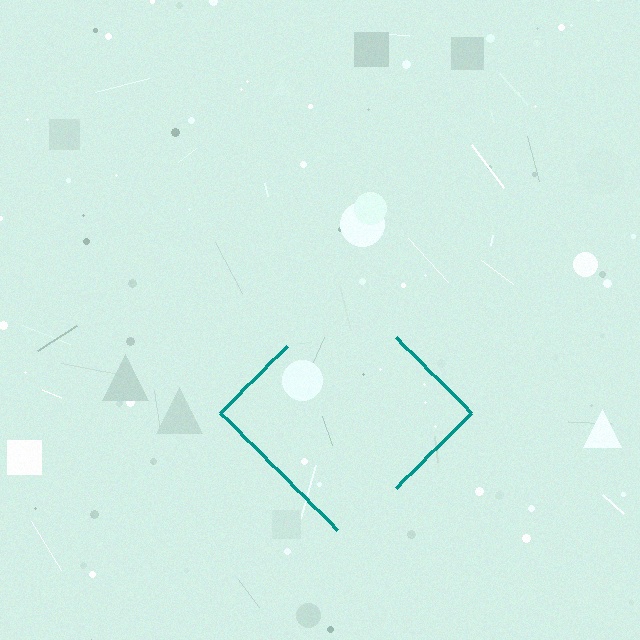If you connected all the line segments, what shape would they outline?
They would outline a diamond.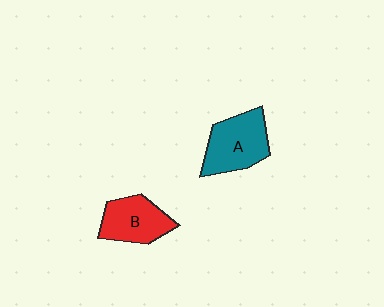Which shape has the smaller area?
Shape B (red).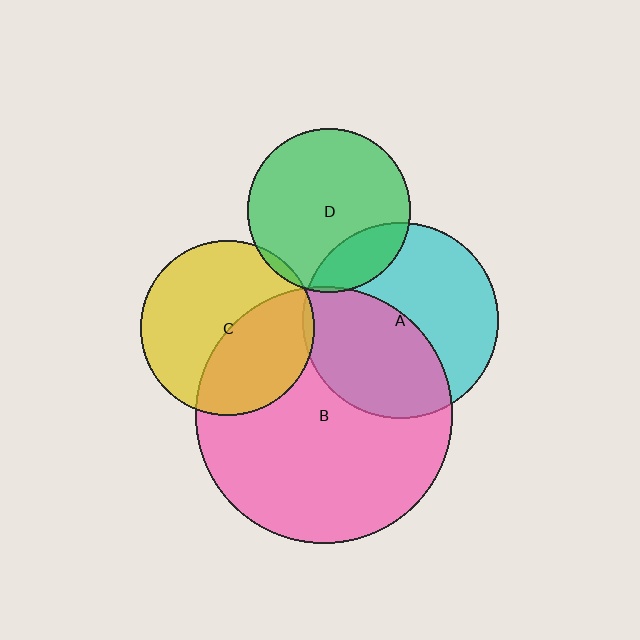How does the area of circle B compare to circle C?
Approximately 2.2 times.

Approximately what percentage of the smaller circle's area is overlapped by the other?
Approximately 5%.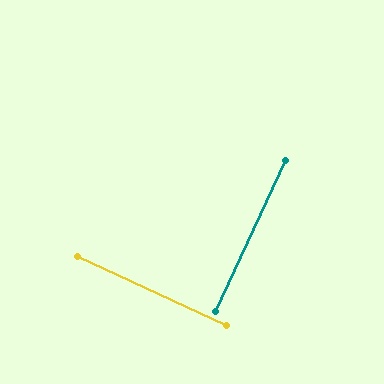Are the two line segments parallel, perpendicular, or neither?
Perpendicular — they meet at approximately 90°.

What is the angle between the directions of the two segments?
Approximately 90 degrees.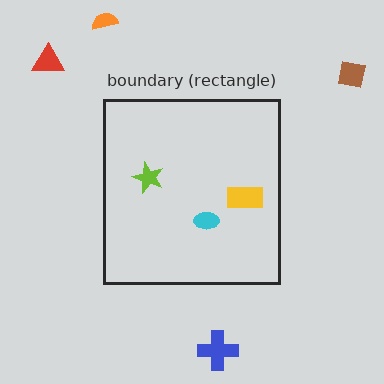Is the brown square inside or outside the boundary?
Outside.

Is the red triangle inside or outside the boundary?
Outside.